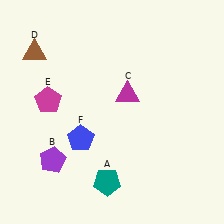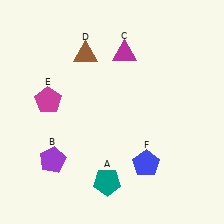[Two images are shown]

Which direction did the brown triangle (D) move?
The brown triangle (D) moved right.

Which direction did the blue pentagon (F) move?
The blue pentagon (F) moved right.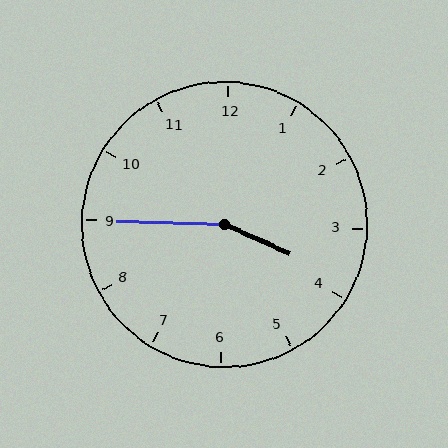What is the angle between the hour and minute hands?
Approximately 158 degrees.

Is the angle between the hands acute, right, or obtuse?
It is obtuse.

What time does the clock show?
3:45.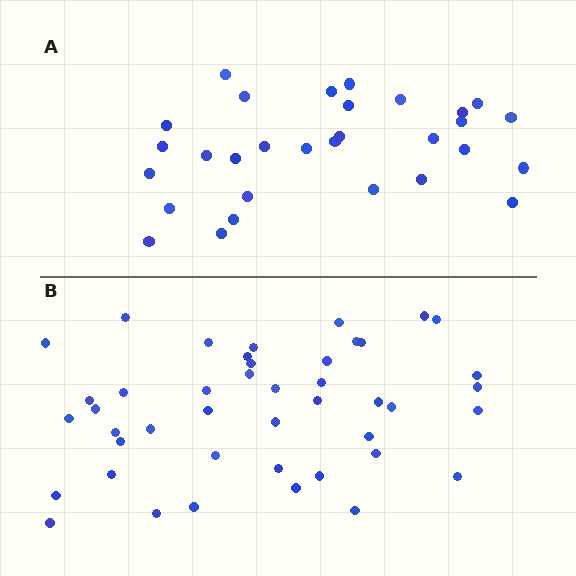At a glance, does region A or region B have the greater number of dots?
Region B (the bottom region) has more dots.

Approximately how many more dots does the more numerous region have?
Region B has approximately 15 more dots than region A.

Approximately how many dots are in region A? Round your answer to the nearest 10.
About 30 dots.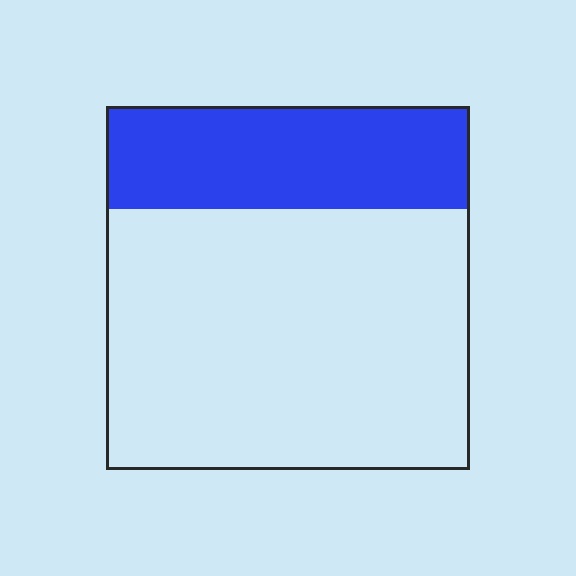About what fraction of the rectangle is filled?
About one quarter (1/4).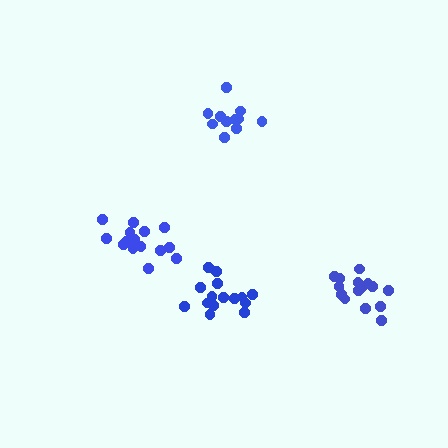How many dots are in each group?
Group 1: 11 dots, Group 2: 15 dots, Group 3: 16 dots, Group 4: 15 dots (57 total).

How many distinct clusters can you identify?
There are 4 distinct clusters.